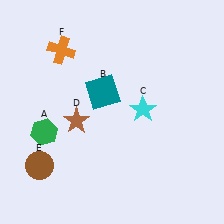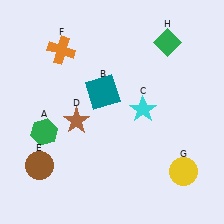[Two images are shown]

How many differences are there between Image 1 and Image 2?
There are 2 differences between the two images.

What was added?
A yellow circle (G), a green diamond (H) were added in Image 2.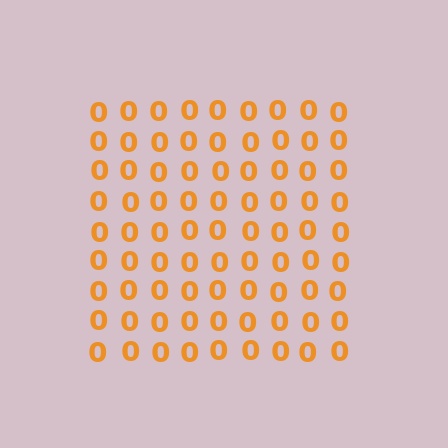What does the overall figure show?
The overall figure shows a square.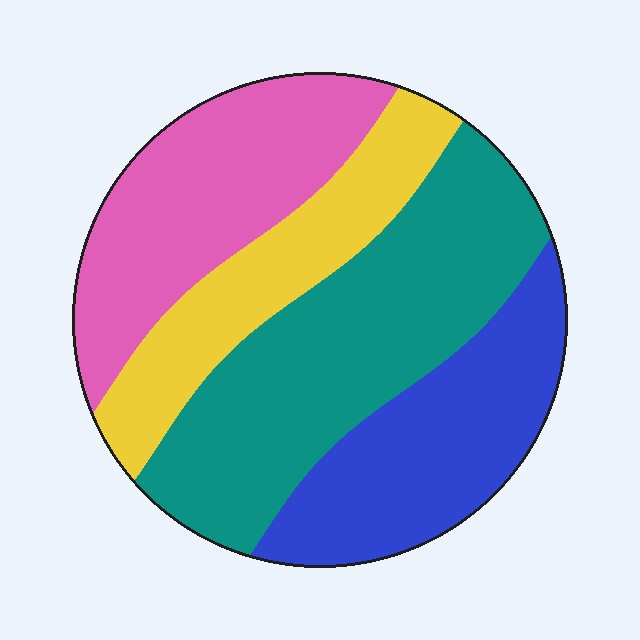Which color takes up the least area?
Yellow, at roughly 20%.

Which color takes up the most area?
Teal, at roughly 35%.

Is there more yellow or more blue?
Blue.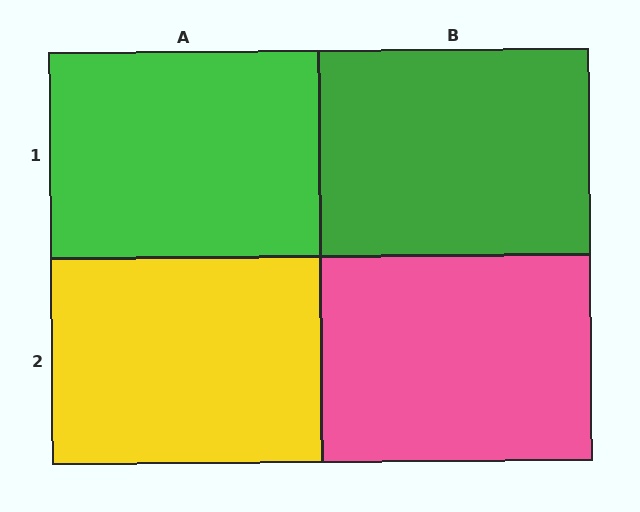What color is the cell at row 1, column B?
Green.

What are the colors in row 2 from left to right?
Yellow, pink.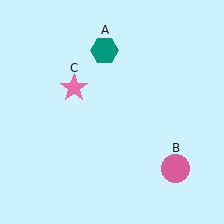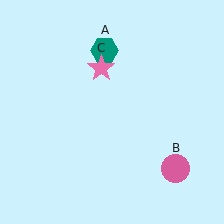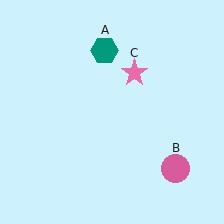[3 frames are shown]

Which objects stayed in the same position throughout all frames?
Teal hexagon (object A) and pink circle (object B) remained stationary.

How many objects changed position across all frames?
1 object changed position: pink star (object C).